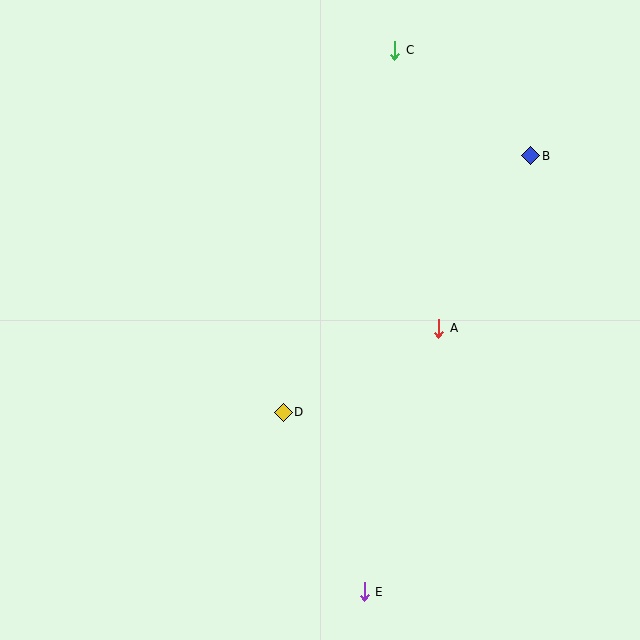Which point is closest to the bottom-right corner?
Point E is closest to the bottom-right corner.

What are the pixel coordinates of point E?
Point E is at (364, 592).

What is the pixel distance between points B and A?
The distance between B and A is 196 pixels.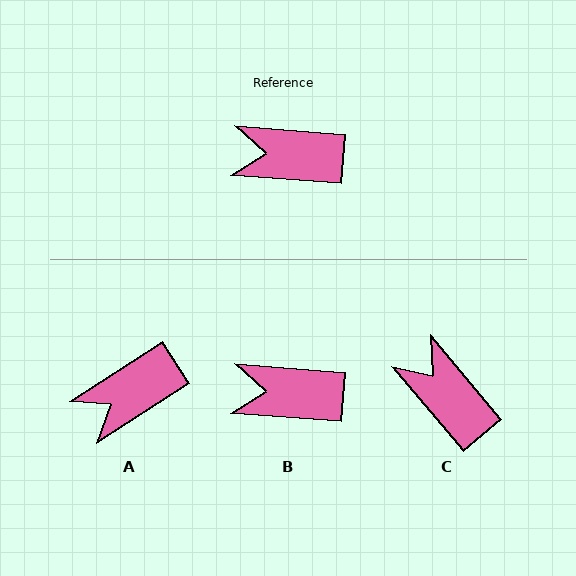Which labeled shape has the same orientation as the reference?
B.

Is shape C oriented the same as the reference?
No, it is off by about 46 degrees.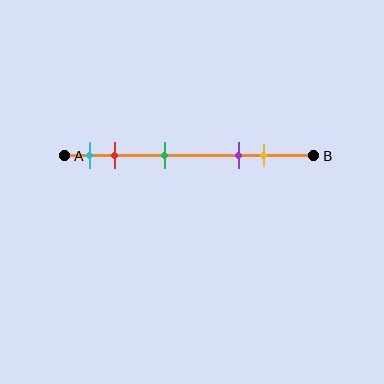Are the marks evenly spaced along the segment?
No, the marks are not evenly spaced.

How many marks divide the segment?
There are 5 marks dividing the segment.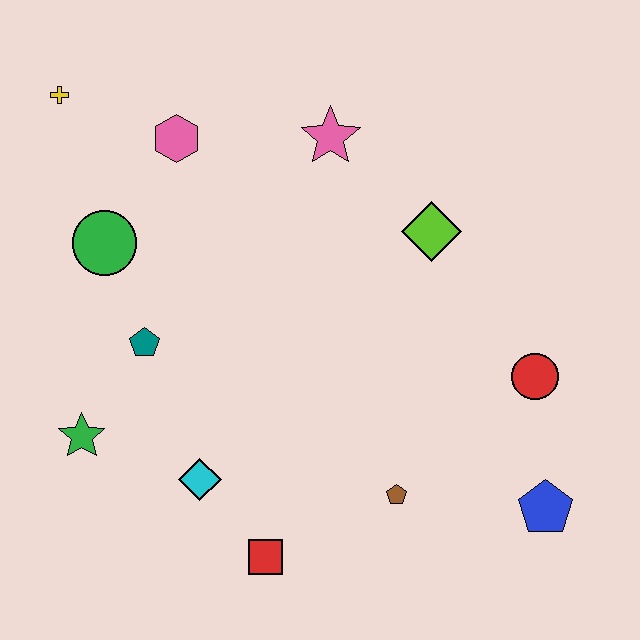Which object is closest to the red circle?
The blue pentagon is closest to the red circle.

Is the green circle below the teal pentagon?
No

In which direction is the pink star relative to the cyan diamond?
The pink star is above the cyan diamond.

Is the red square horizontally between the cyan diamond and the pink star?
Yes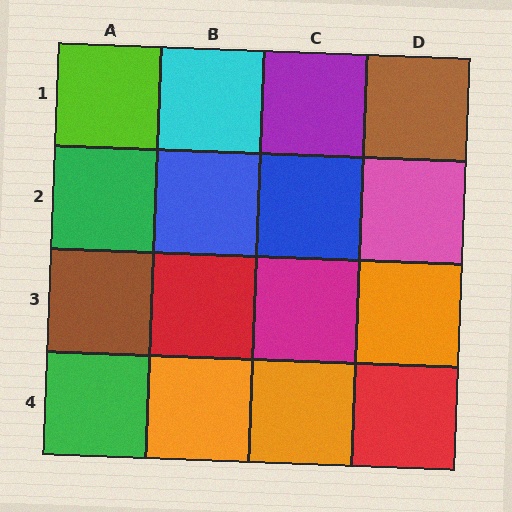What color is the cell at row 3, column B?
Red.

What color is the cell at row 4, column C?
Orange.